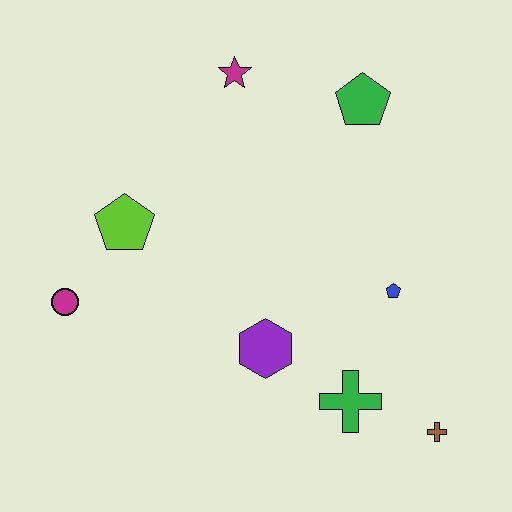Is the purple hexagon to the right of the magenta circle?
Yes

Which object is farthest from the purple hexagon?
The magenta star is farthest from the purple hexagon.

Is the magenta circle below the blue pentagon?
Yes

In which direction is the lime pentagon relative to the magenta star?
The lime pentagon is below the magenta star.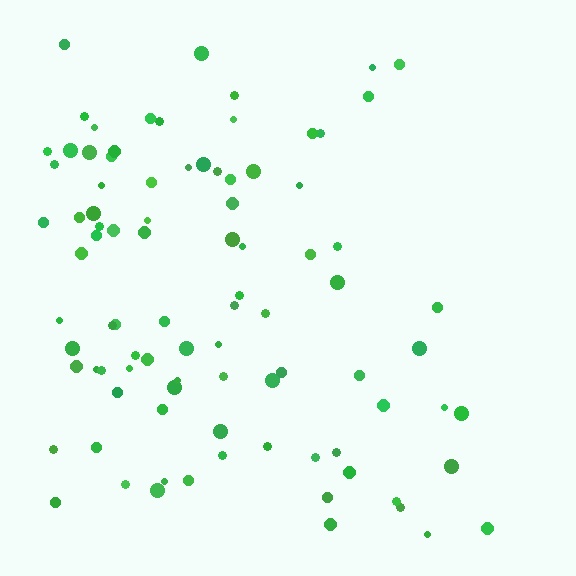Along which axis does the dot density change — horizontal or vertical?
Horizontal.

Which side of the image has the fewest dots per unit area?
The right.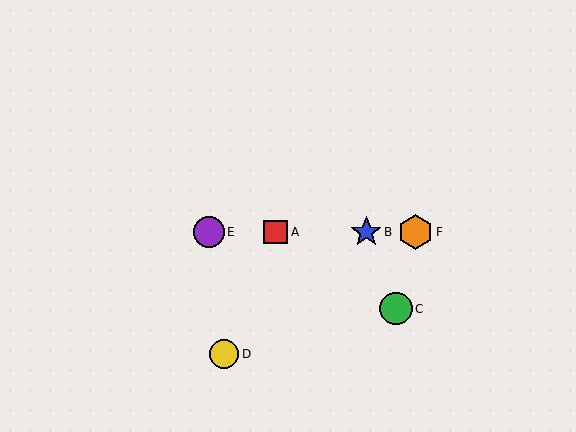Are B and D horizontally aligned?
No, B is at y≈232 and D is at y≈354.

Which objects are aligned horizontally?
Objects A, B, E, F are aligned horizontally.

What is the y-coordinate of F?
Object F is at y≈232.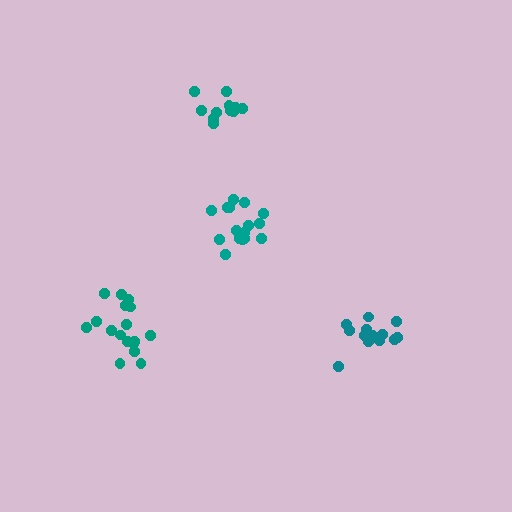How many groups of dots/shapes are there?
There are 4 groups.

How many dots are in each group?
Group 1: 13 dots, Group 2: 13 dots, Group 3: 16 dots, Group 4: 17 dots (59 total).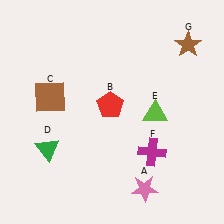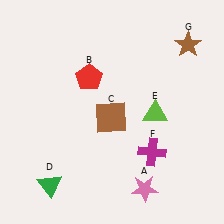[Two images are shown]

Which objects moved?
The objects that moved are: the red pentagon (B), the brown square (C), the green triangle (D).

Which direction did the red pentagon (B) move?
The red pentagon (B) moved up.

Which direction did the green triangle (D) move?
The green triangle (D) moved down.